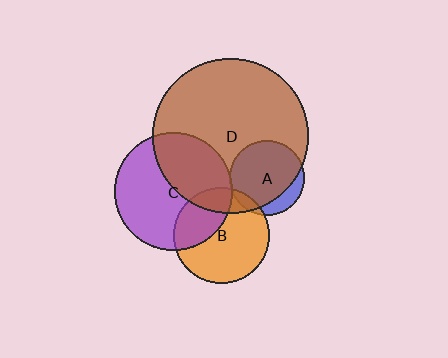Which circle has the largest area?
Circle D (brown).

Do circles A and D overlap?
Yes.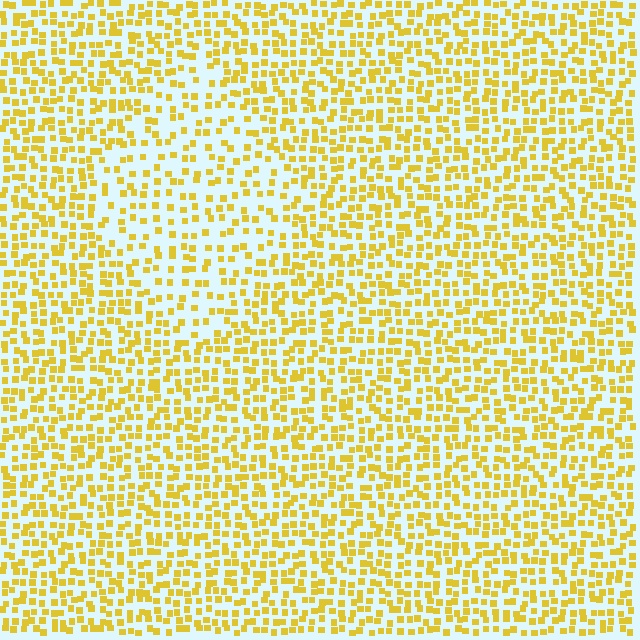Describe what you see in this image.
The image contains small yellow elements arranged at two different densities. A diamond-shaped region is visible where the elements are less densely packed than the surrounding area.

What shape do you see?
I see a diamond.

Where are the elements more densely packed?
The elements are more densely packed outside the diamond boundary.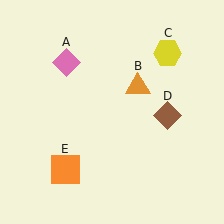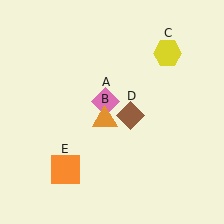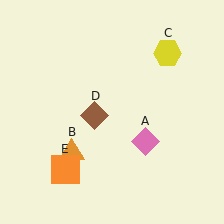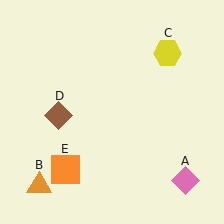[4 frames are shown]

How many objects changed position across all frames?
3 objects changed position: pink diamond (object A), orange triangle (object B), brown diamond (object D).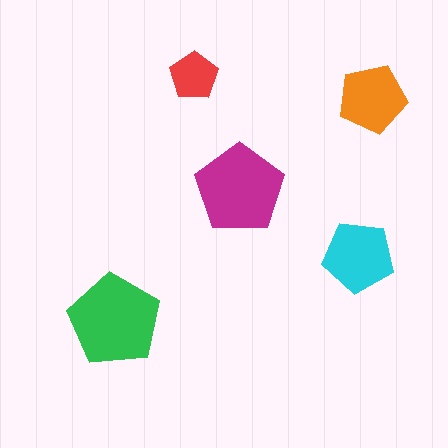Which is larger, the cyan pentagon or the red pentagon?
The cyan one.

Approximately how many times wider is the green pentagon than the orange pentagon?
About 1.5 times wider.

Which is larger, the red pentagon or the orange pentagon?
The orange one.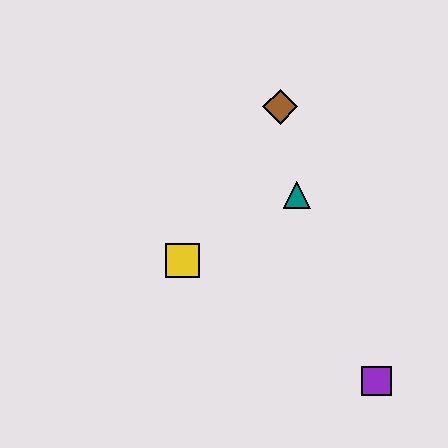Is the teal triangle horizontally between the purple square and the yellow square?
Yes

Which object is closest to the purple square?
The teal triangle is closest to the purple square.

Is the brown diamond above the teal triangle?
Yes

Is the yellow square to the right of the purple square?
No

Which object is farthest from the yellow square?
The purple square is farthest from the yellow square.